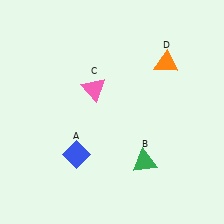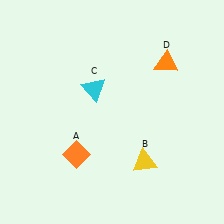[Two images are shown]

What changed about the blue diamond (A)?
In Image 1, A is blue. In Image 2, it changed to orange.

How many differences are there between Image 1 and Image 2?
There are 3 differences between the two images.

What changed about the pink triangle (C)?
In Image 1, C is pink. In Image 2, it changed to cyan.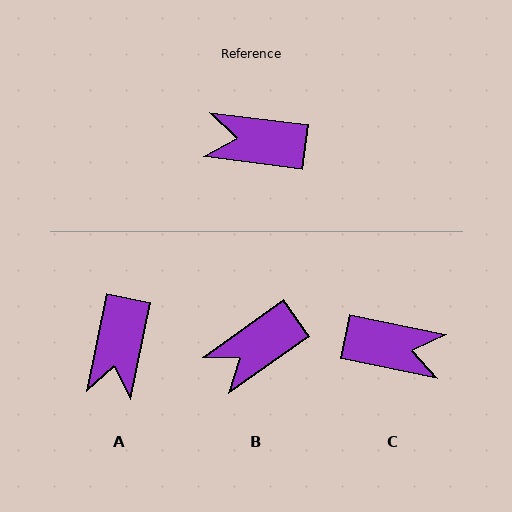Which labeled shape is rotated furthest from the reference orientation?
C, about 176 degrees away.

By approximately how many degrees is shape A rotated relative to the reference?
Approximately 86 degrees counter-clockwise.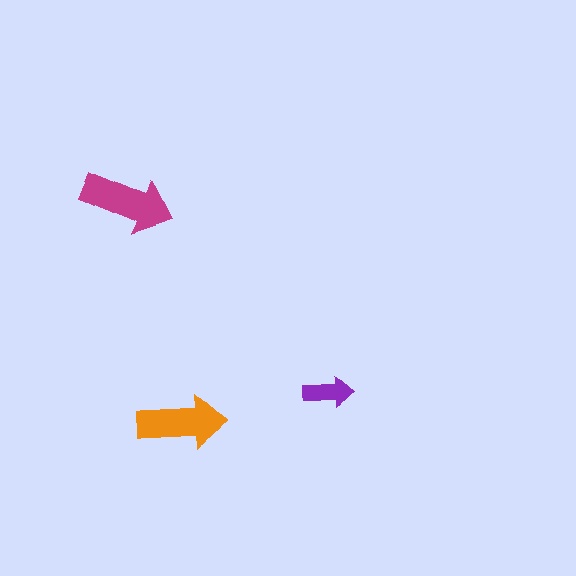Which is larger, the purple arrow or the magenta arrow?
The magenta one.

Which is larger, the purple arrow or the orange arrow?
The orange one.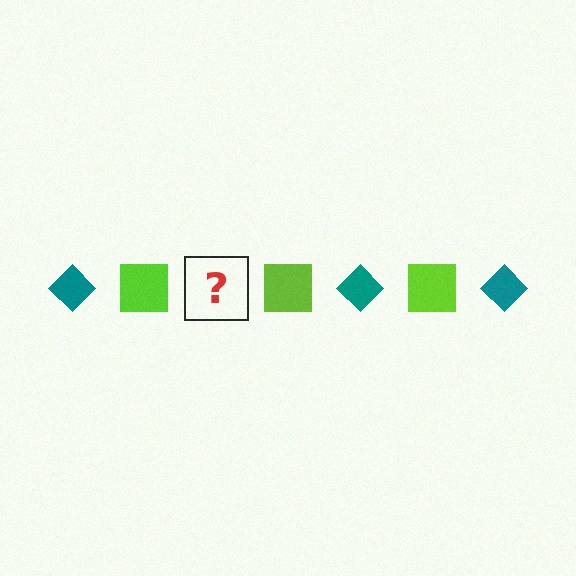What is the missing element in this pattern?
The missing element is a teal diamond.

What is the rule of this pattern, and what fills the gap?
The rule is that the pattern alternates between teal diamond and lime square. The gap should be filled with a teal diamond.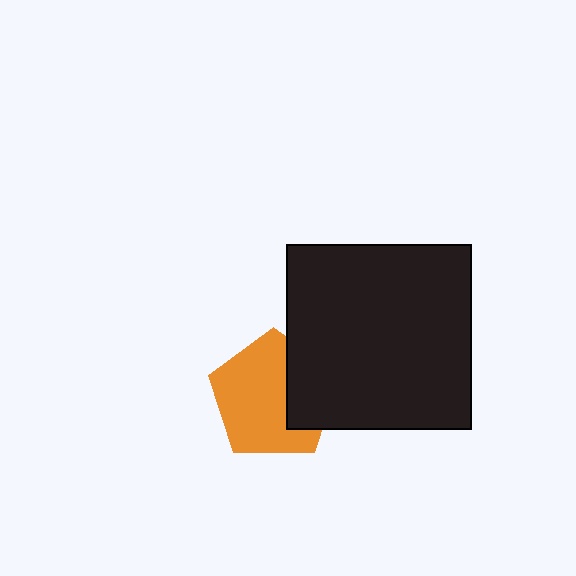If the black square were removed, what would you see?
You would see the complete orange pentagon.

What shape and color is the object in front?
The object in front is a black square.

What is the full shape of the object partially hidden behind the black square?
The partially hidden object is an orange pentagon.